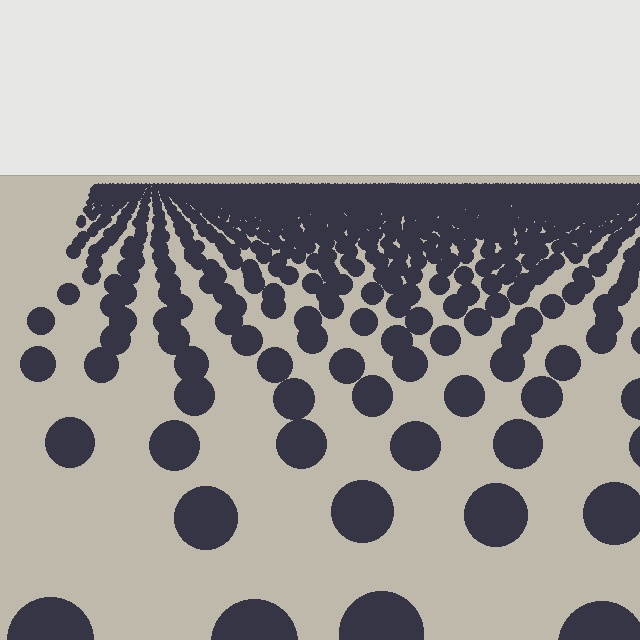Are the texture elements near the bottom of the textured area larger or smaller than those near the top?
Larger. Near the bottom, elements are closer to the viewer and appear at a bigger on-screen size.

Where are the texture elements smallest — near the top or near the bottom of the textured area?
Near the top.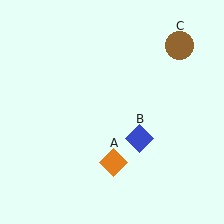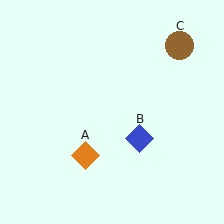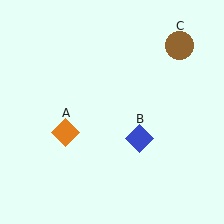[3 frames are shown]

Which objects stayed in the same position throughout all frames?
Blue diamond (object B) and brown circle (object C) remained stationary.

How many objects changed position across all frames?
1 object changed position: orange diamond (object A).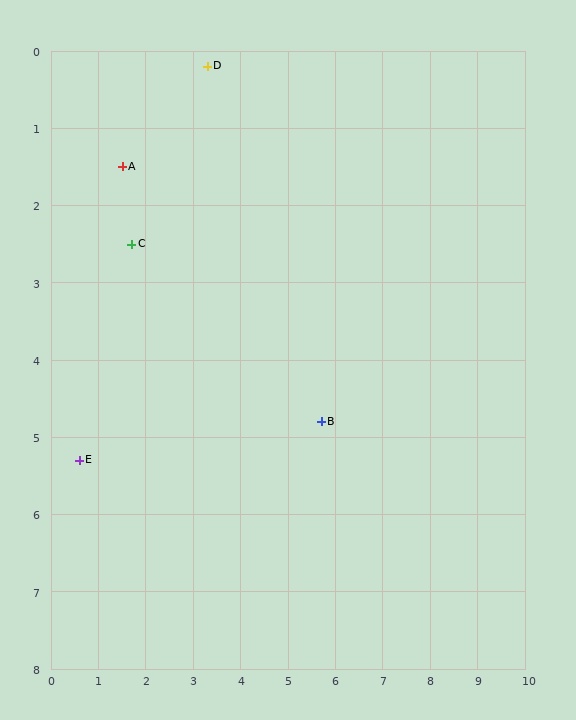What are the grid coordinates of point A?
Point A is at approximately (1.5, 1.5).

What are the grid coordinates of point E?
Point E is at approximately (0.6, 5.3).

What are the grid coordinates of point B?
Point B is at approximately (5.7, 4.8).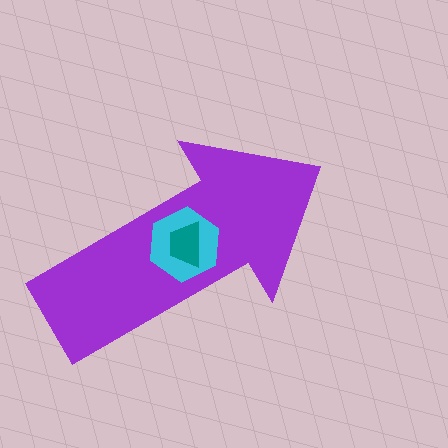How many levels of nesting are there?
3.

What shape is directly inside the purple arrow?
The cyan hexagon.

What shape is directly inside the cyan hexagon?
The teal trapezoid.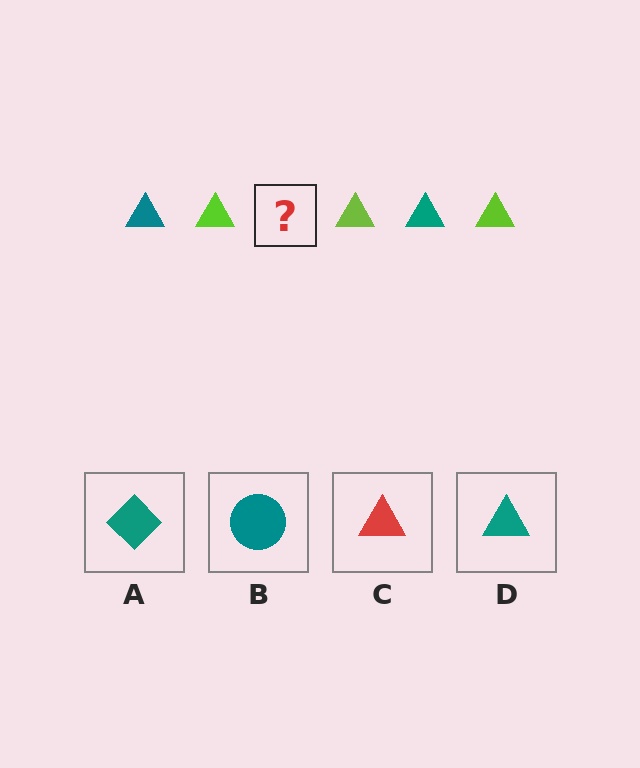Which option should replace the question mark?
Option D.